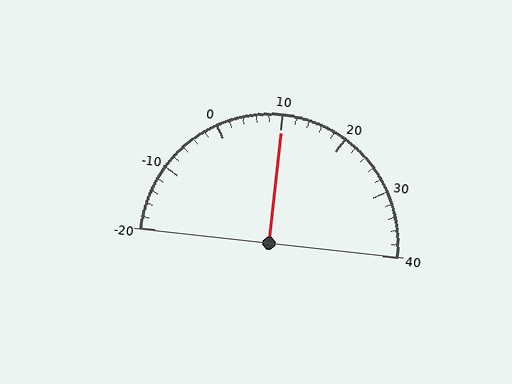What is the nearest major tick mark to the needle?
The nearest major tick mark is 10.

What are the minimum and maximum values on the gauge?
The gauge ranges from -20 to 40.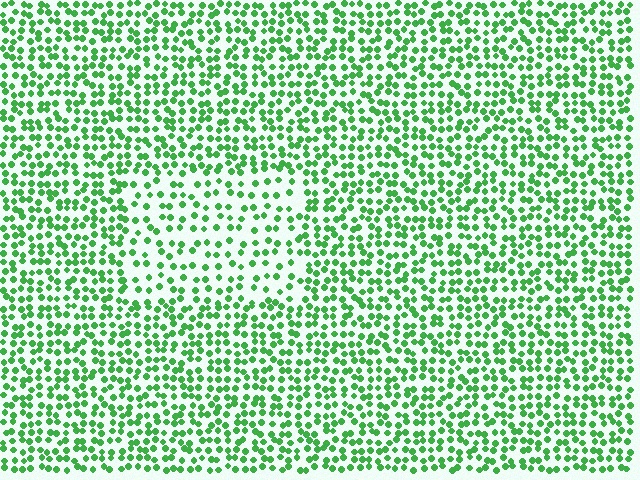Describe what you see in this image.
The image contains small green elements arranged at two different densities. A rectangle-shaped region is visible where the elements are less densely packed than the surrounding area.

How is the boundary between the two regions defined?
The boundary is defined by a change in element density (approximately 1.8x ratio). All elements are the same color, size, and shape.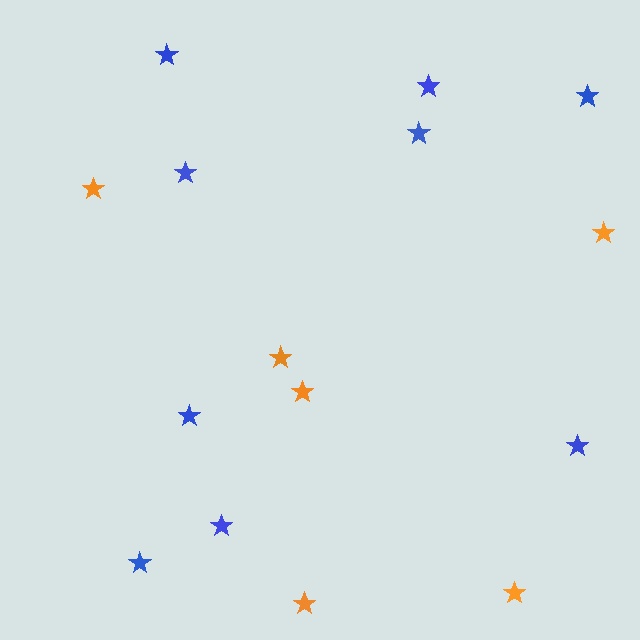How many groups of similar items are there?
There are 2 groups: one group of blue stars (9) and one group of orange stars (6).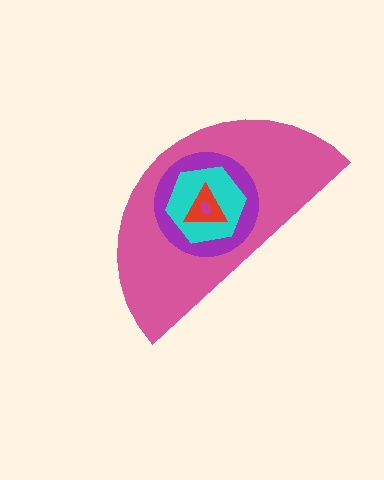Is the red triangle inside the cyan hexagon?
Yes.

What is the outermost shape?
The pink semicircle.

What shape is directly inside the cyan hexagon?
The red triangle.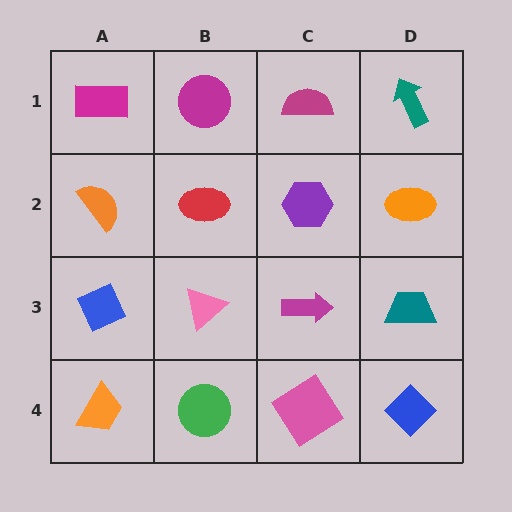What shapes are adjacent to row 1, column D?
An orange ellipse (row 2, column D), a magenta semicircle (row 1, column C).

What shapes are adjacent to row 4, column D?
A teal trapezoid (row 3, column D), a pink diamond (row 4, column C).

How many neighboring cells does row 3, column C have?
4.